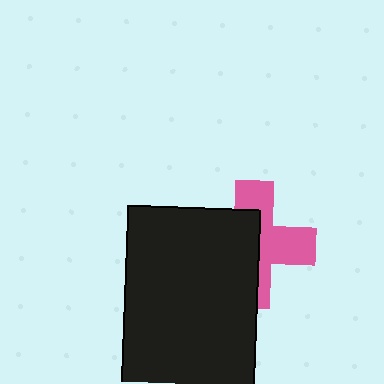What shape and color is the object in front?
The object in front is a black rectangle.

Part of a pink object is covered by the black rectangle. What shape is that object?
It is a cross.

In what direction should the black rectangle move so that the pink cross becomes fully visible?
The black rectangle should move left. That is the shortest direction to clear the overlap and leave the pink cross fully visible.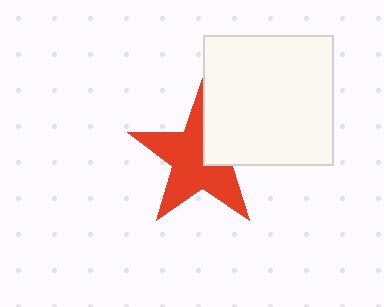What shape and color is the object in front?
The object in front is a white square.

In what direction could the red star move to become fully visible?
The red star could move toward the lower-left. That would shift it out from behind the white square entirely.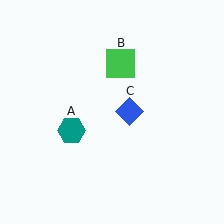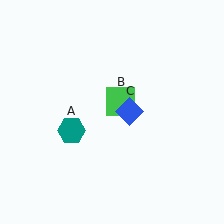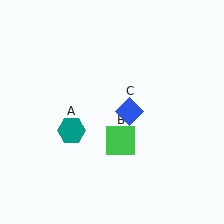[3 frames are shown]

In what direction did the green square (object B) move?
The green square (object B) moved down.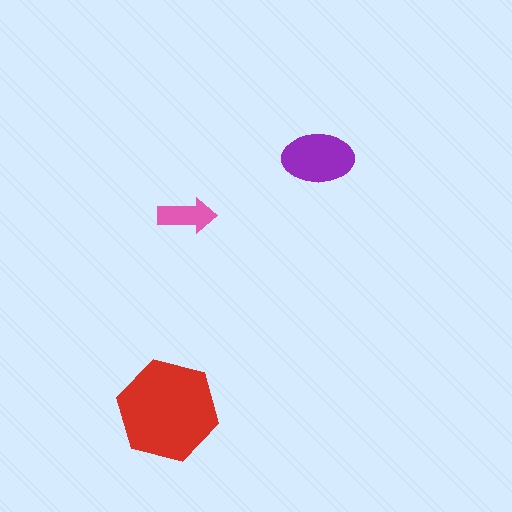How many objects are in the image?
There are 3 objects in the image.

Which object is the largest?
The red hexagon.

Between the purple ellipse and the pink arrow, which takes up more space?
The purple ellipse.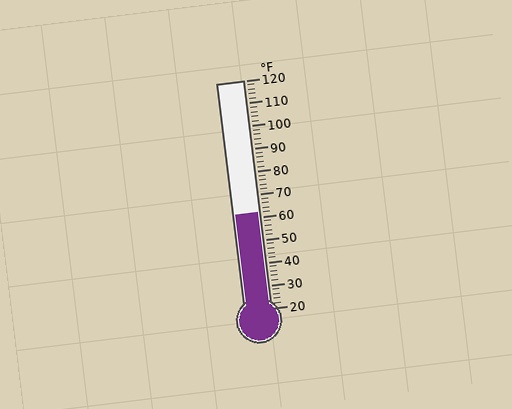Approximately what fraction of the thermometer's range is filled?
The thermometer is filled to approximately 40% of its range.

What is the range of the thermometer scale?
The thermometer scale ranges from 20°F to 120°F.